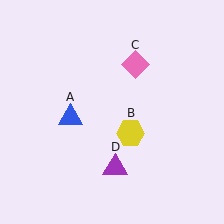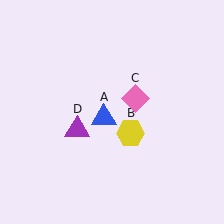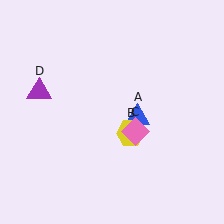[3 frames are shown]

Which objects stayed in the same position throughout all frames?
Yellow hexagon (object B) remained stationary.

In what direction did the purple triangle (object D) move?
The purple triangle (object D) moved up and to the left.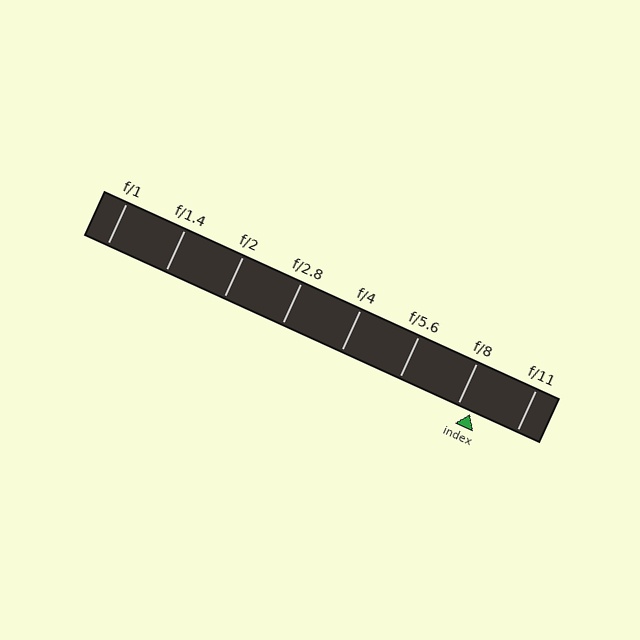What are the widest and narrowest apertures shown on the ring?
The widest aperture shown is f/1 and the narrowest is f/11.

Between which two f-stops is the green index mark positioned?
The index mark is between f/8 and f/11.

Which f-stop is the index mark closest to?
The index mark is closest to f/8.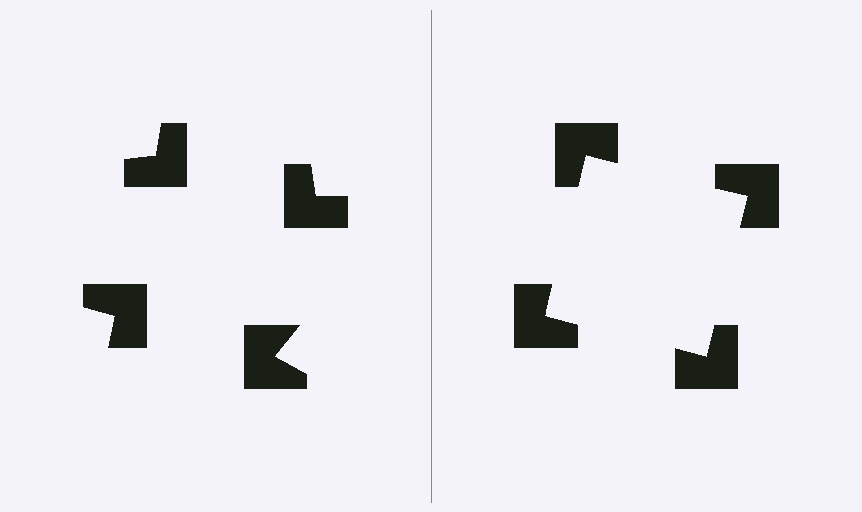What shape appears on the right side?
An illusory square.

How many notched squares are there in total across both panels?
8 — 4 on each side.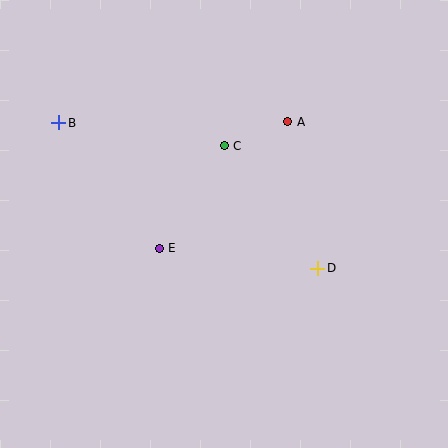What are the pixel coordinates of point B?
Point B is at (59, 123).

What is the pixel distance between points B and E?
The distance between B and E is 161 pixels.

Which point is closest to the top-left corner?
Point B is closest to the top-left corner.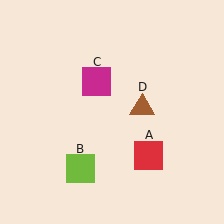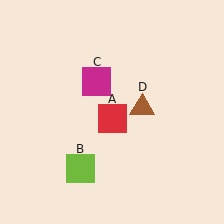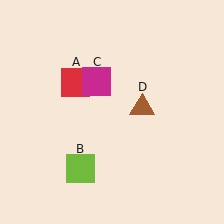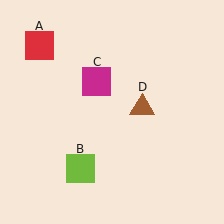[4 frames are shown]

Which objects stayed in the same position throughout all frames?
Lime square (object B) and magenta square (object C) and brown triangle (object D) remained stationary.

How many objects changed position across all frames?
1 object changed position: red square (object A).